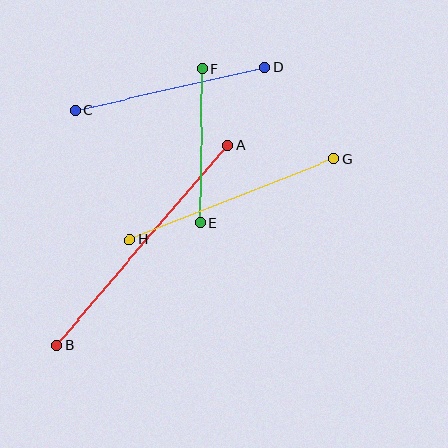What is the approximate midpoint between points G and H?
The midpoint is at approximately (232, 199) pixels.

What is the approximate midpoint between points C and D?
The midpoint is at approximately (170, 88) pixels.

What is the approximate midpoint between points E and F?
The midpoint is at approximately (201, 146) pixels.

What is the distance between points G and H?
The distance is approximately 219 pixels.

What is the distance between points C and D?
The distance is approximately 194 pixels.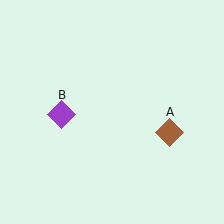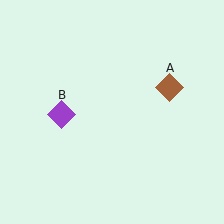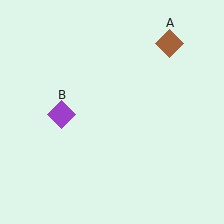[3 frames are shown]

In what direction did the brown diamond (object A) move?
The brown diamond (object A) moved up.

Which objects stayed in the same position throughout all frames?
Purple diamond (object B) remained stationary.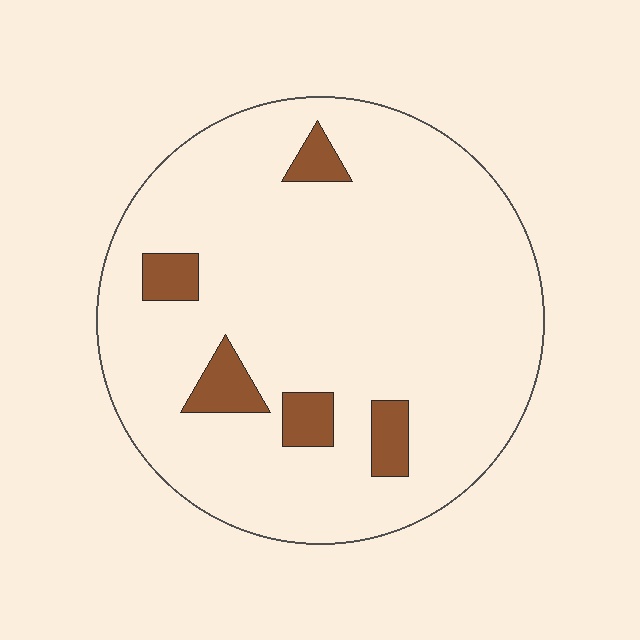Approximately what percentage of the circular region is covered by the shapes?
Approximately 10%.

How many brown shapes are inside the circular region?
5.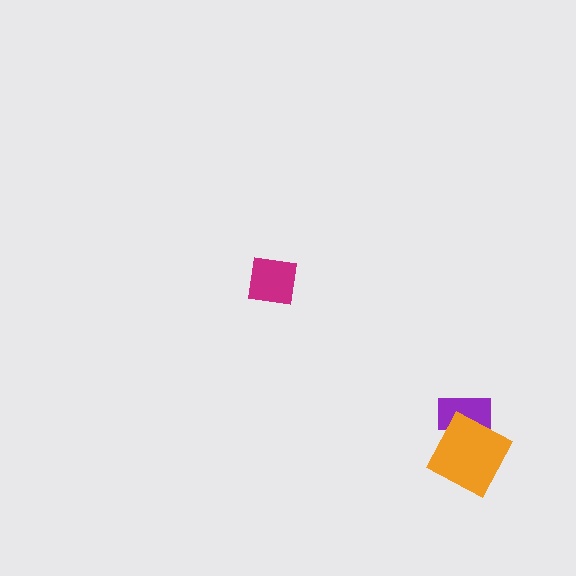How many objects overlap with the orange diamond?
1 object overlaps with the orange diamond.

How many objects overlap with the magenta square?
0 objects overlap with the magenta square.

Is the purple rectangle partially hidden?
Yes, it is partially covered by another shape.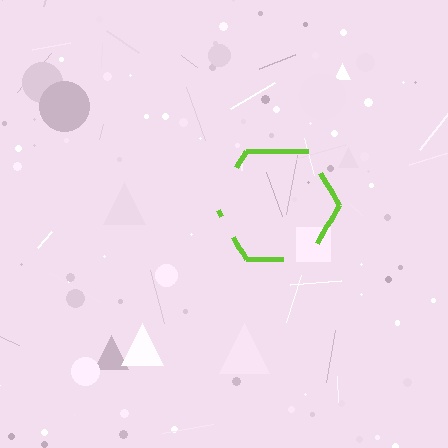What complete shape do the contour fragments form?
The contour fragments form a hexagon.